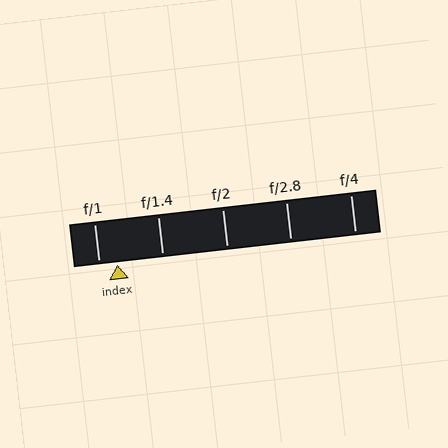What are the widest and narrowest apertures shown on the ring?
The widest aperture shown is f/1 and the narrowest is f/4.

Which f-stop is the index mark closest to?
The index mark is closest to f/1.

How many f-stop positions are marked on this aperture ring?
There are 5 f-stop positions marked.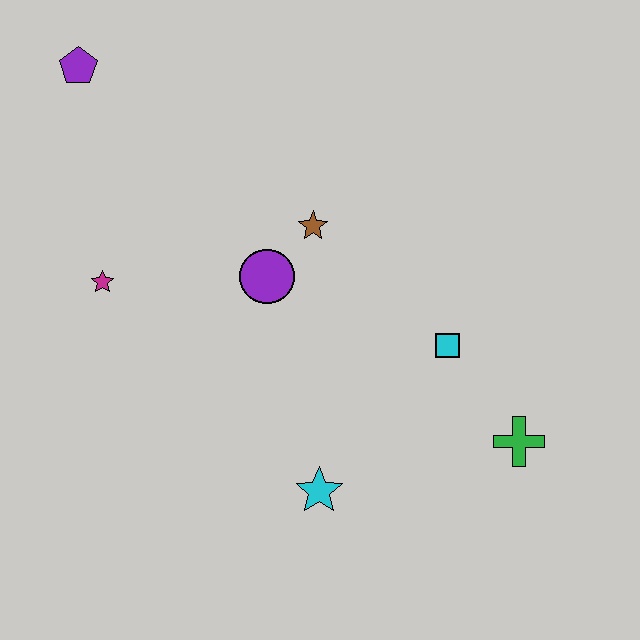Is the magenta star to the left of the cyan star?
Yes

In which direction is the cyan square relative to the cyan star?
The cyan square is above the cyan star.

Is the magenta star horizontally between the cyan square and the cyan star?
No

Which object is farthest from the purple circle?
The green cross is farthest from the purple circle.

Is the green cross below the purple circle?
Yes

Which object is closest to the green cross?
The cyan square is closest to the green cross.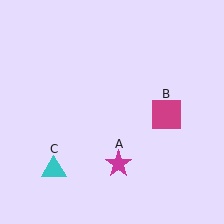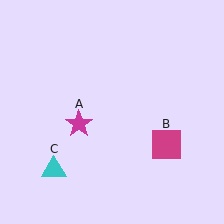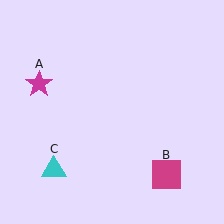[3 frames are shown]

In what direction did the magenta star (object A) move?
The magenta star (object A) moved up and to the left.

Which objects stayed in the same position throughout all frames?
Cyan triangle (object C) remained stationary.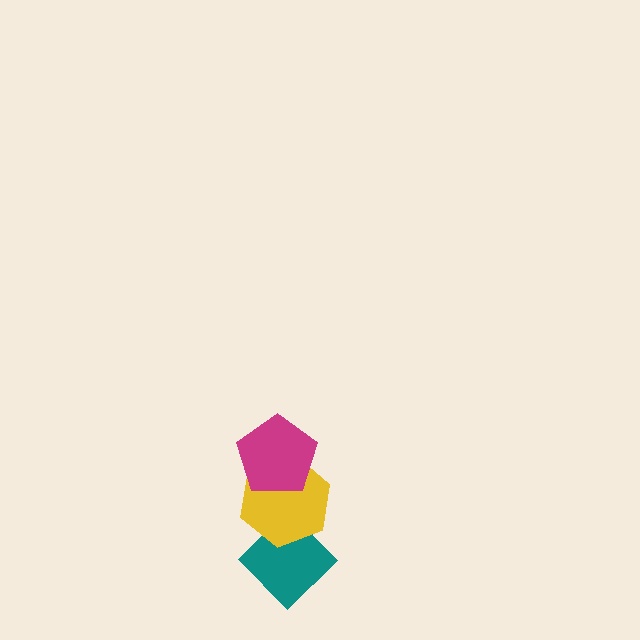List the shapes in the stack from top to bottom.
From top to bottom: the magenta pentagon, the yellow hexagon, the teal diamond.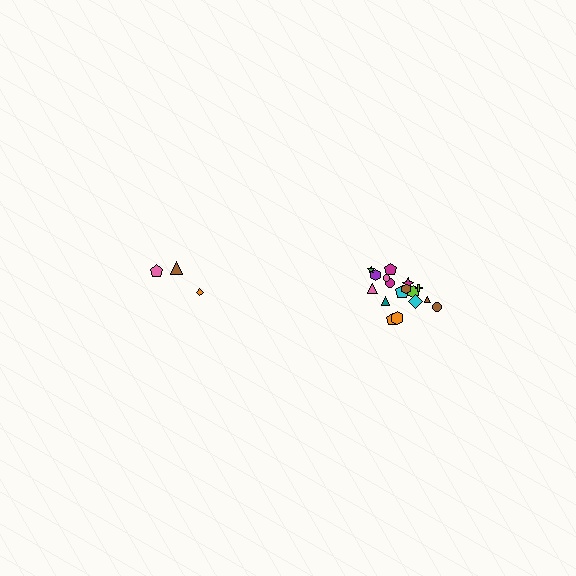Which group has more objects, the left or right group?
The right group.